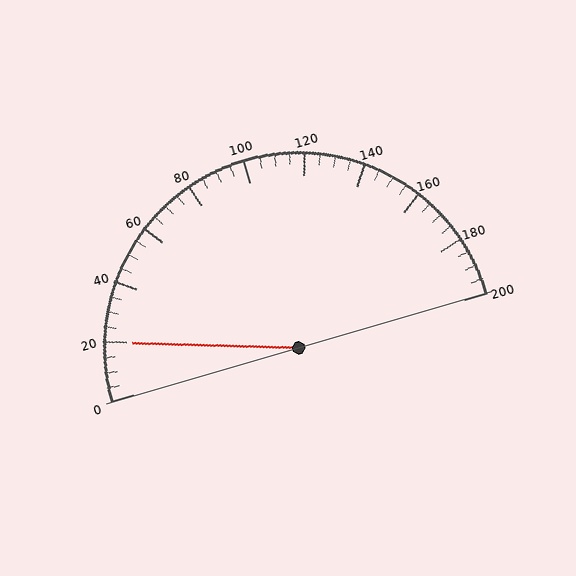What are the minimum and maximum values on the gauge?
The gauge ranges from 0 to 200.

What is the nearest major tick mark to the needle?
The nearest major tick mark is 20.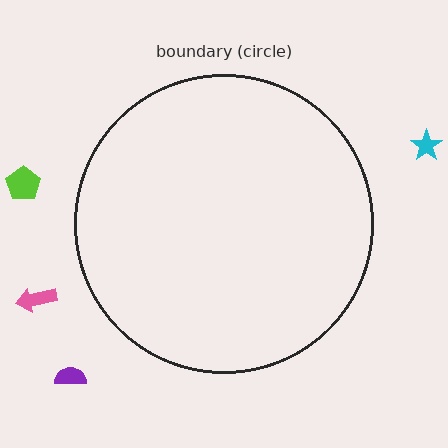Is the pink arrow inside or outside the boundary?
Outside.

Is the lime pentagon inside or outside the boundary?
Outside.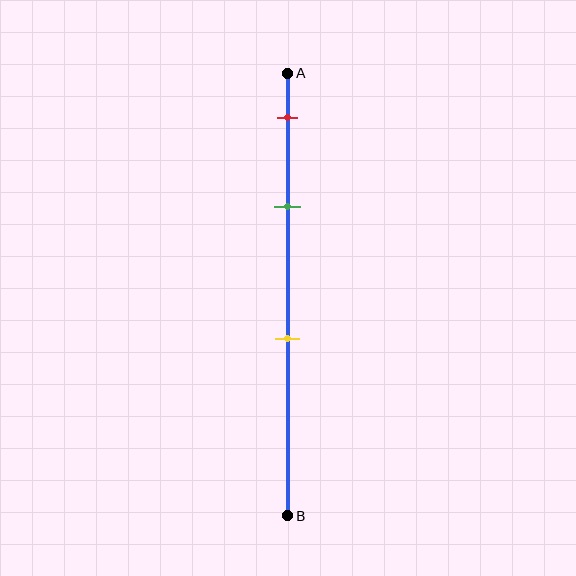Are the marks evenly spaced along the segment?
No, the marks are not evenly spaced.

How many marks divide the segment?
There are 3 marks dividing the segment.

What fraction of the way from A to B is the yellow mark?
The yellow mark is approximately 60% (0.6) of the way from A to B.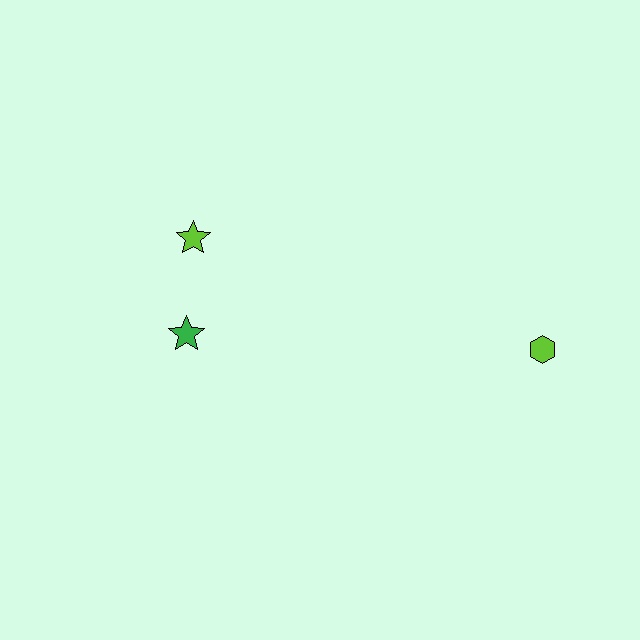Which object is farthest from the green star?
The lime hexagon is farthest from the green star.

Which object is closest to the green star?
The lime star is closest to the green star.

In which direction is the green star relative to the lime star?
The green star is below the lime star.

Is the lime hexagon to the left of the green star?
No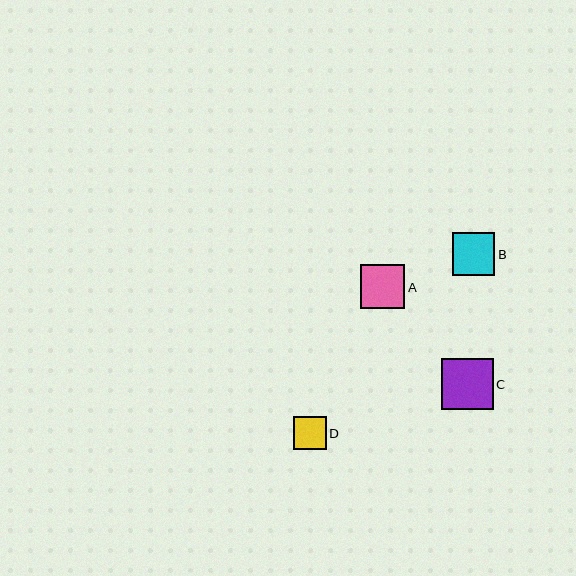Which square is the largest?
Square C is the largest with a size of approximately 52 pixels.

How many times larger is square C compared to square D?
Square C is approximately 1.6 times the size of square D.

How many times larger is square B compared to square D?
Square B is approximately 1.3 times the size of square D.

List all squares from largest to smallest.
From largest to smallest: C, A, B, D.